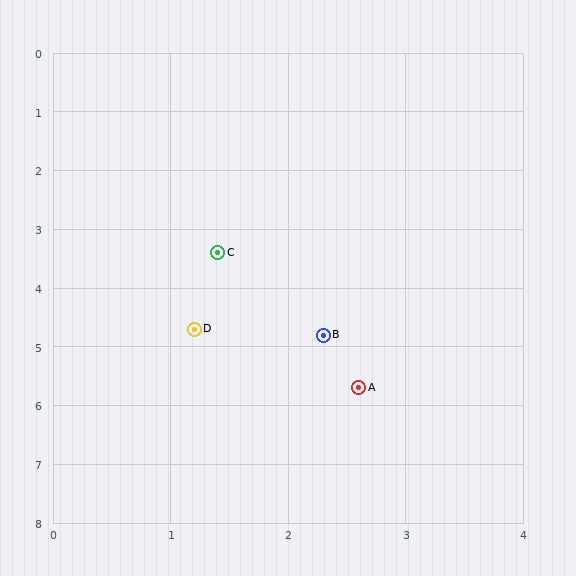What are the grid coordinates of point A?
Point A is at approximately (2.6, 5.7).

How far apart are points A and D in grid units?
Points A and D are about 1.7 grid units apart.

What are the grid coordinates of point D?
Point D is at approximately (1.2, 4.7).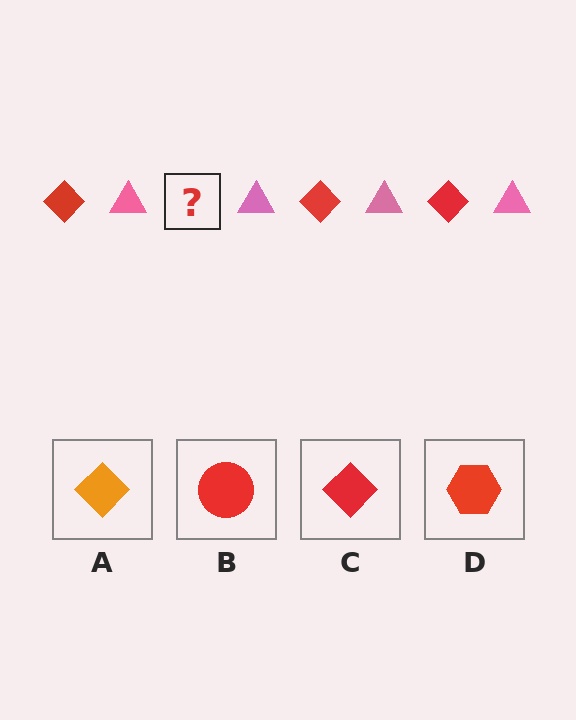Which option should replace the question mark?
Option C.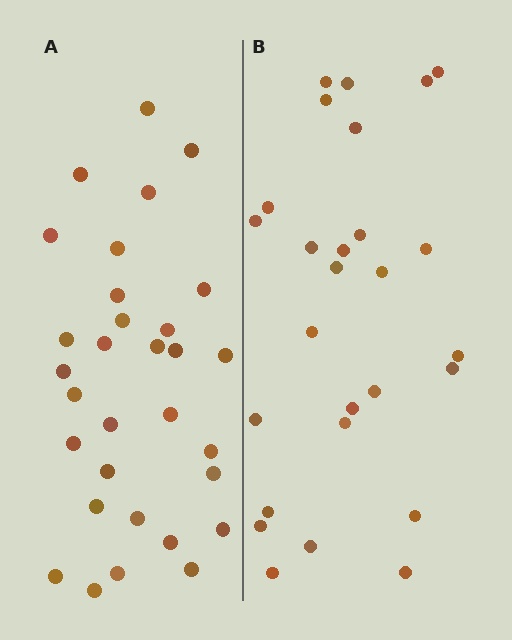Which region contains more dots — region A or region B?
Region A (the left region) has more dots.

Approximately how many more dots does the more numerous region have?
Region A has about 4 more dots than region B.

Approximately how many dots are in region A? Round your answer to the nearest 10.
About 30 dots. (The exact count is 31, which rounds to 30.)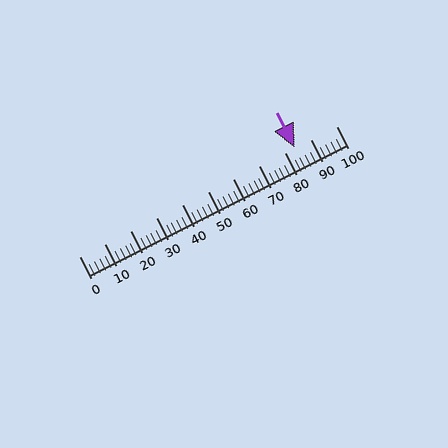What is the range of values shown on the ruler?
The ruler shows values from 0 to 100.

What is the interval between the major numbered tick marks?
The major tick marks are spaced 10 units apart.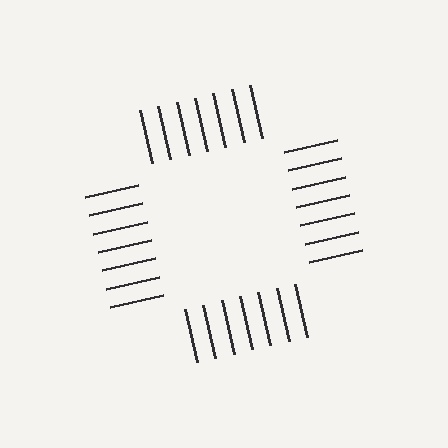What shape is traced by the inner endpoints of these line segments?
An illusory square — the line segments terminate on its edges but no continuous stroke is drawn.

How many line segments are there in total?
28 — 7 along each of the 4 edges.